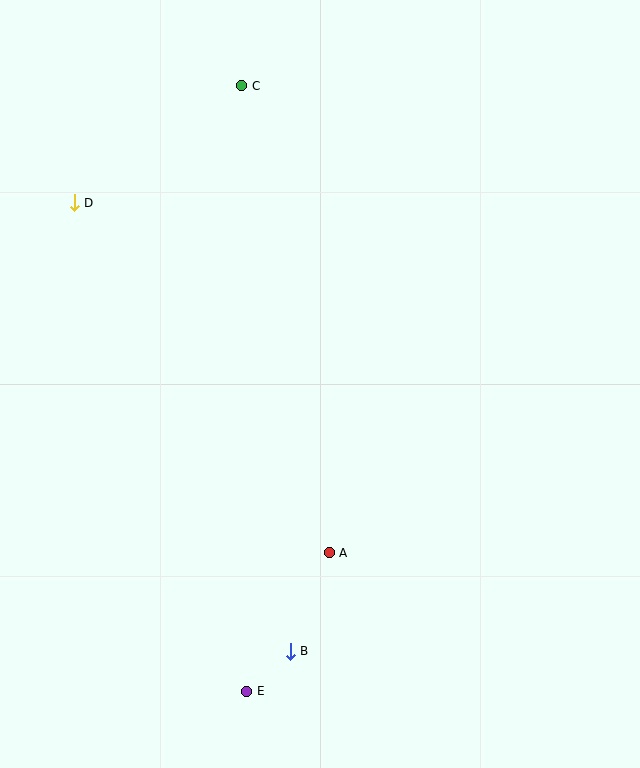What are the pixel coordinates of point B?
Point B is at (290, 651).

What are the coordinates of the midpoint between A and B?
The midpoint between A and B is at (310, 602).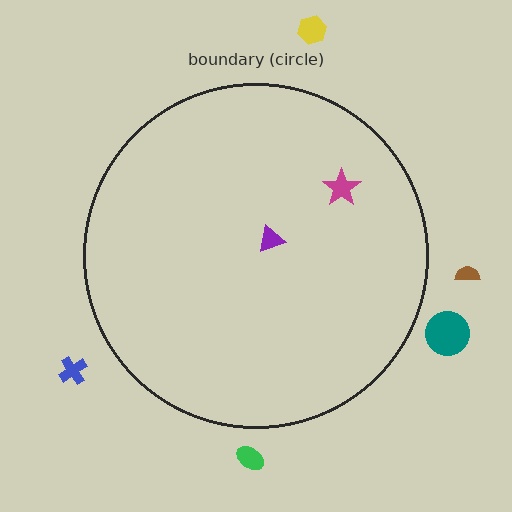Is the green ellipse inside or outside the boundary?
Outside.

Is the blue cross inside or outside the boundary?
Outside.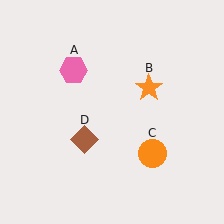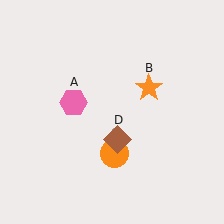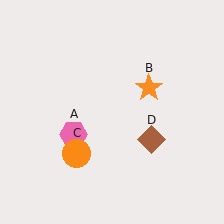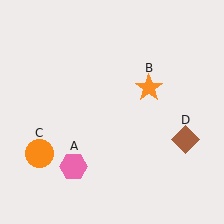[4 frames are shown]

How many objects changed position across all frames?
3 objects changed position: pink hexagon (object A), orange circle (object C), brown diamond (object D).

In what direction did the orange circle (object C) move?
The orange circle (object C) moved left.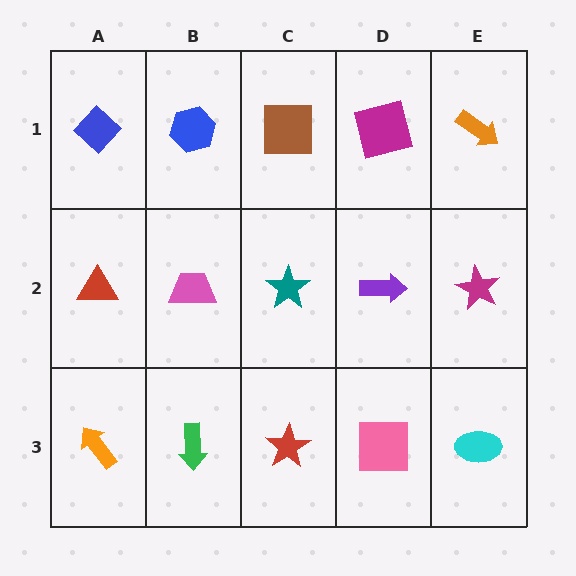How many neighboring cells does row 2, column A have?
3.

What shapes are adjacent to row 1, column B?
A pink trapezoid (row 2, column B), a blue diamond (row 1, column A), a brown square (row 1, column C).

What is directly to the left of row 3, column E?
A pink square.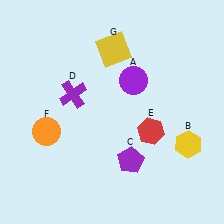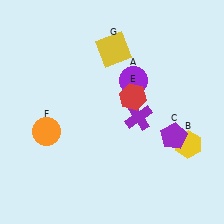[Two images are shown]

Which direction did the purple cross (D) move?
The purple cross (D) moved right.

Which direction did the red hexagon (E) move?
The red hexagon (E) moved up.